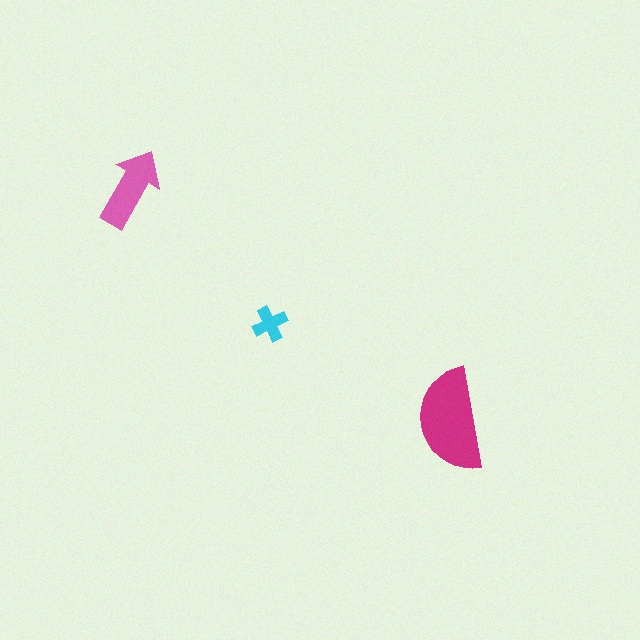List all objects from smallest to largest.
The cyan cross, the pink arrow, the magenta semicircle.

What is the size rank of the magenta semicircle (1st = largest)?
1st.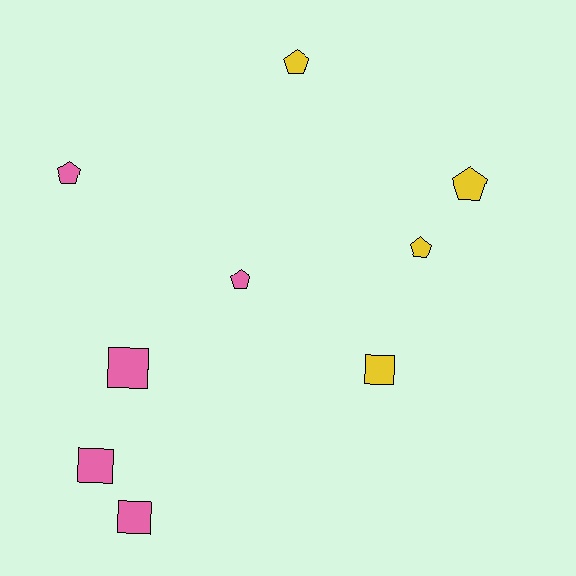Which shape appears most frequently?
Pentagon, with 5 objects.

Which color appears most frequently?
Pink, with 5 objects.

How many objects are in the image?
There are 9 objects.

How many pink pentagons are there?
There are 2 pink pentagons.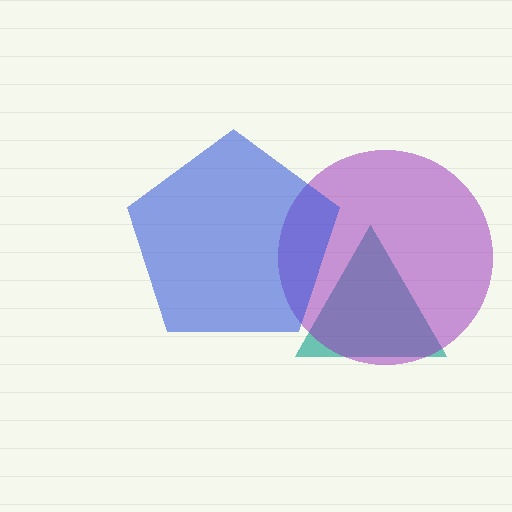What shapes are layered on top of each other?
The layered shapes are: a teal triangle, a purple circle, a blue pentagon.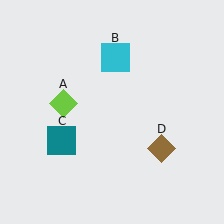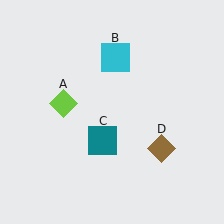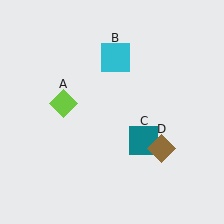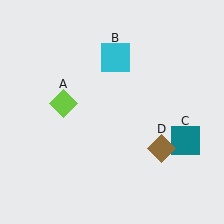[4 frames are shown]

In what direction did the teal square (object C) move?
The teal square (object C) moved right.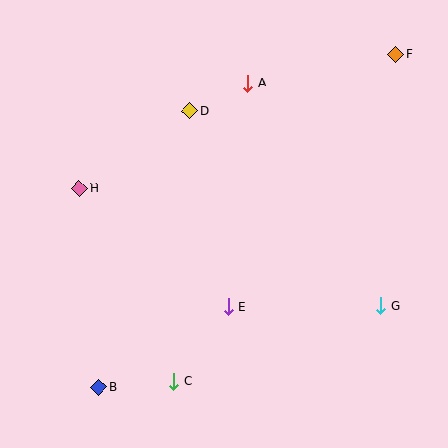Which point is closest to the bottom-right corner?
Point G is closest to the bottom-right corner.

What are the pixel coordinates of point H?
Point H is at (79, 188).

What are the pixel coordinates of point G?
Point G is at (381, 306).